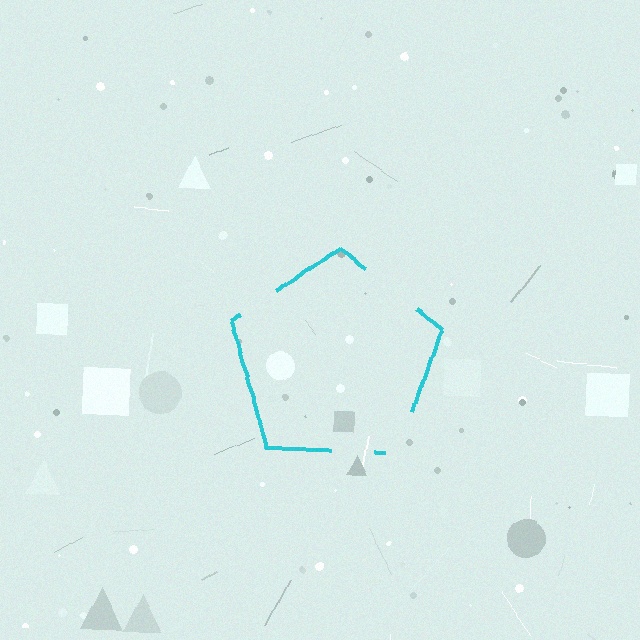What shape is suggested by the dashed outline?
The dashed outline suggests a pentagon.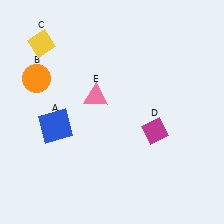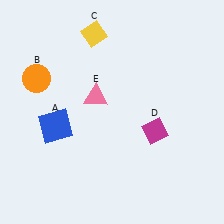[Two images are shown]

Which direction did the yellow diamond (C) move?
The yellow diamond (C) moved right.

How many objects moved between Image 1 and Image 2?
1 object moved between the two images.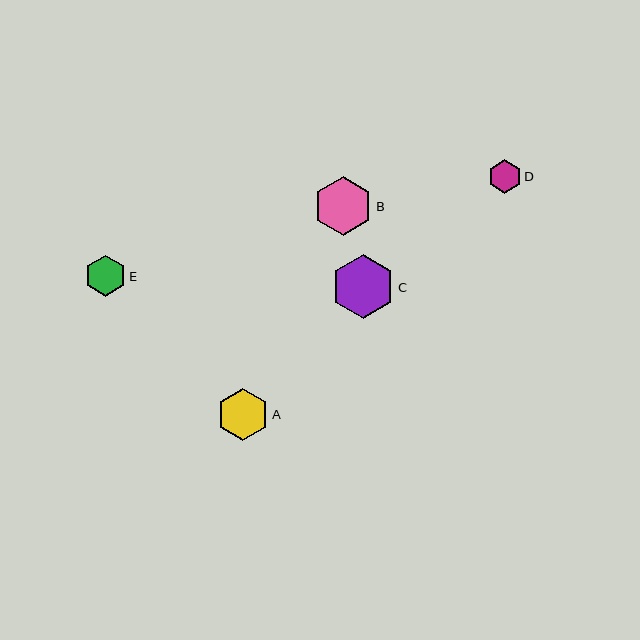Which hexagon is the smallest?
Hexagon D is the smallest with a size of approximately 33 pixels.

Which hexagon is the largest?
Hexagon C is the largest with a size of approximately 63 pixels.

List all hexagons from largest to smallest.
From largest to smallest: C, B, A, E, D.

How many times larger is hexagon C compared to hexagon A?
Hexagon C is approximately 1.2 times the size of hexagon A.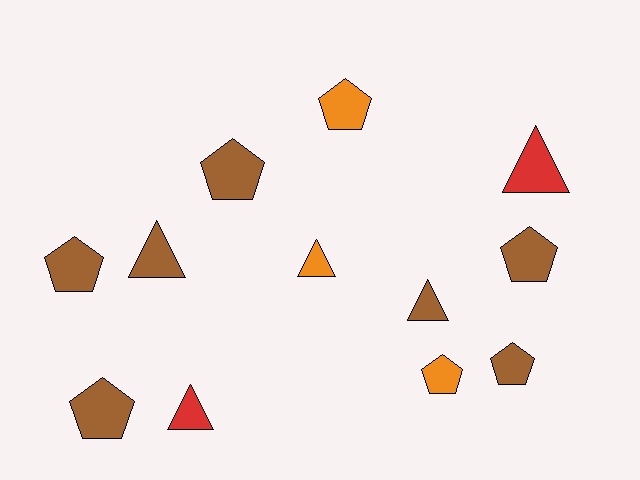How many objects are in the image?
There are 12 objects.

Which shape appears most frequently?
Pentagon, with 7 objects.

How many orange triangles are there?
There is 1 orange triangle.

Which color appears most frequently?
Brown, with 7 objects.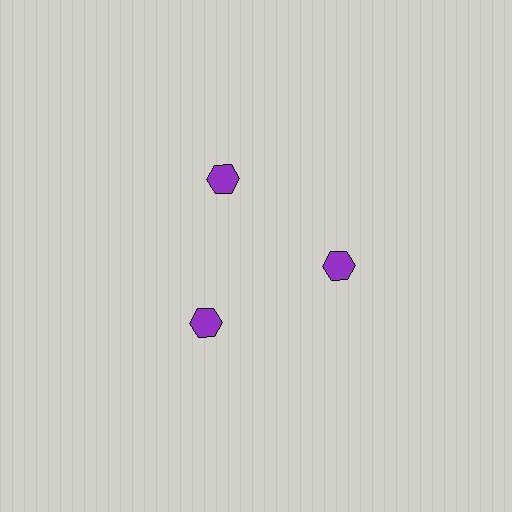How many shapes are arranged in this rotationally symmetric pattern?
There are 3 shapes, arranged in 3 groups of 1.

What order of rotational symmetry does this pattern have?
This pattern has 3-fold rotational symmetry.